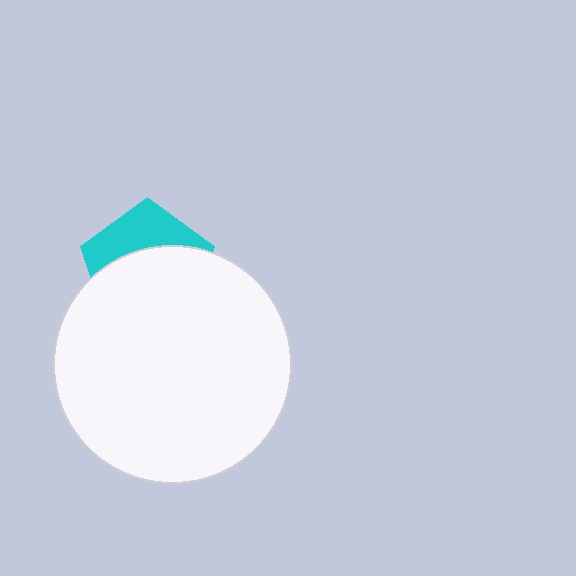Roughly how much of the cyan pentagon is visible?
A small part of it is visible (roughly 35%).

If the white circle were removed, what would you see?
You would see the complete cyan pentagon.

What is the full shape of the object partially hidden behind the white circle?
The partially hidden object is a cyan pentagon.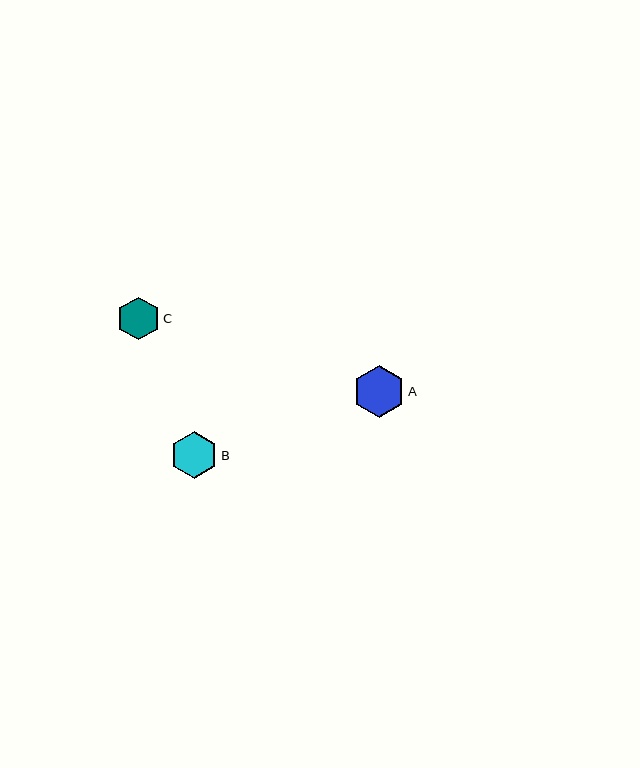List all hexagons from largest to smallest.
From largest to smallest: A, B, C.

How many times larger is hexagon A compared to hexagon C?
Hexagon A is approximately 1.2 times the size of hexagon C.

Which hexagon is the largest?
Hexagon A is the largest with a size of approximately 52 pixels.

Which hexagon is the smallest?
Hexagon C is the smallest with a size of approximately 43 pixels.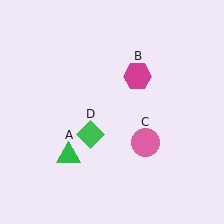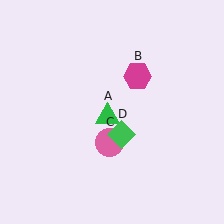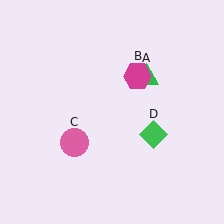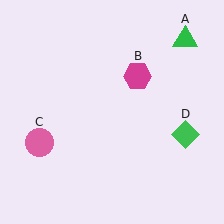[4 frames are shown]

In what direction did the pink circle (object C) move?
The pink circle (object C) moved left.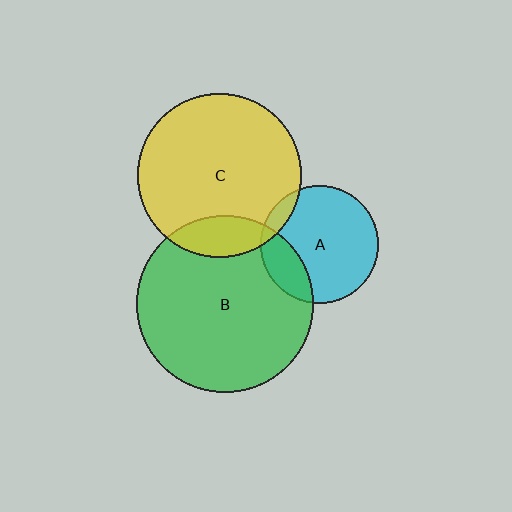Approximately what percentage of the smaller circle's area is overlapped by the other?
Approximately 15%.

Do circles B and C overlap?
Yes.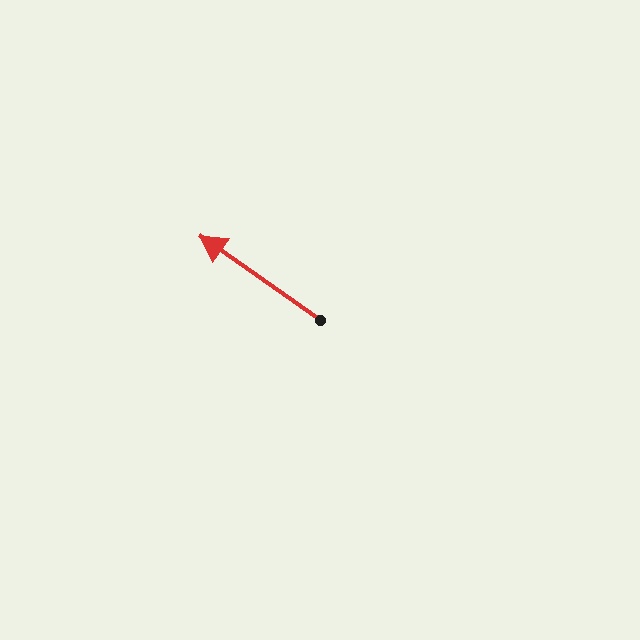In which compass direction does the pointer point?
Northwest.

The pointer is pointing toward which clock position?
Roughly 10 o'clock.